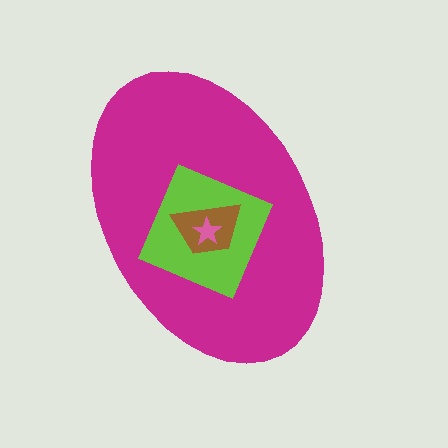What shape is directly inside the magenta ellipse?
The lime square.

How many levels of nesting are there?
4.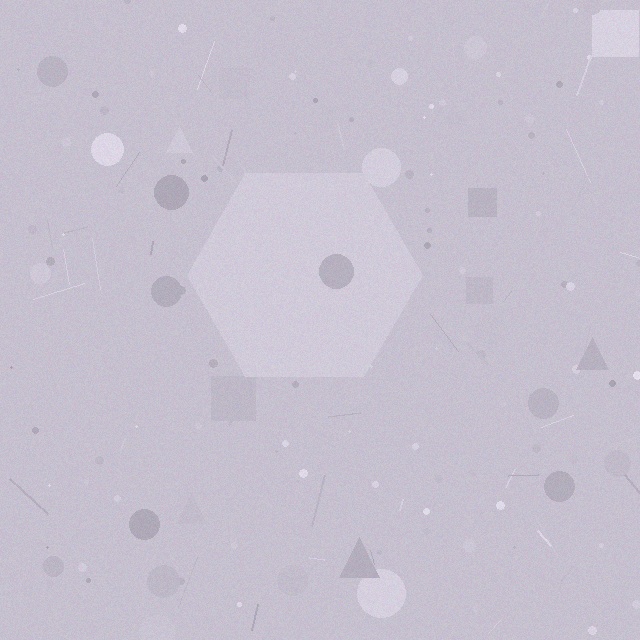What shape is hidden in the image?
A hexagon is hidden in the image.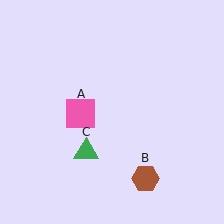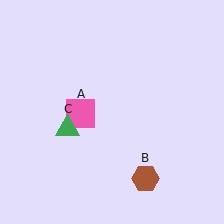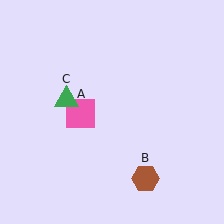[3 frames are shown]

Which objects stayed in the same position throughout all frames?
Pink square (object A) and brown hexagon (object B) remained stationary.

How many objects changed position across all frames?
1 object changed position: green triangle (object C).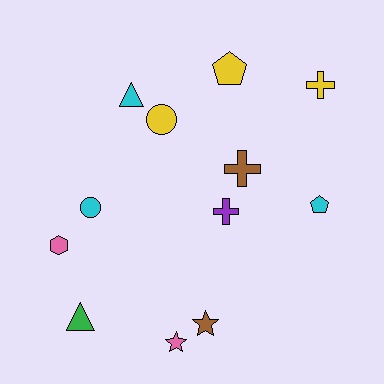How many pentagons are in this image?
There are 2 pentagons.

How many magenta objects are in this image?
There are no magenta objects.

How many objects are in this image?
There are 12 objects.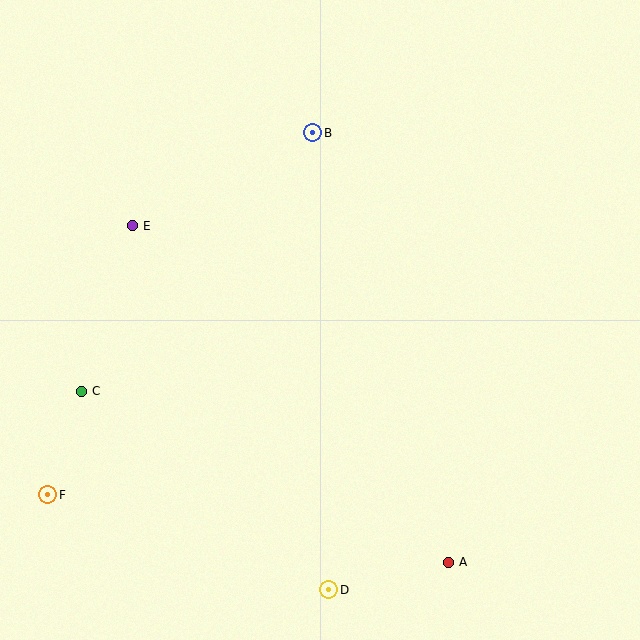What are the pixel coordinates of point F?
Point F is at (48, 495).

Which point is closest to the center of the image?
Point B at (313, 133) is closest to the center.